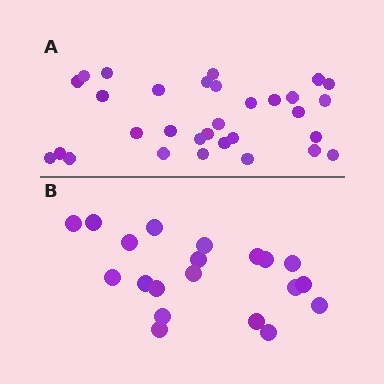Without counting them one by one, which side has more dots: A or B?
Region A (the top region) has more dots.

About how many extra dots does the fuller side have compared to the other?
Region A has roughly 12 or so more dots than region B.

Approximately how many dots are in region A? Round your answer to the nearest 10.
About 30 dots. (The exact count is 31, which rounds to 30.)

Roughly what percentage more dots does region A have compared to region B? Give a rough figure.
About 55% more.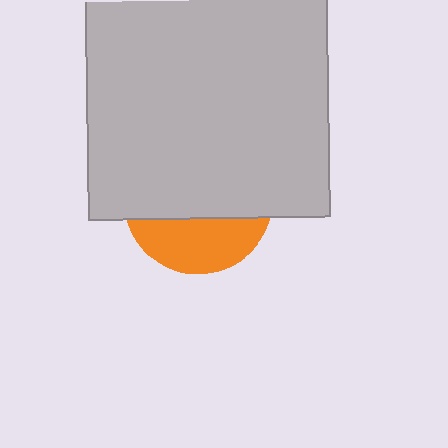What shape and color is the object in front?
The object in front is a light gray square.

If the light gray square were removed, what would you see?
You would see the complete orange circle.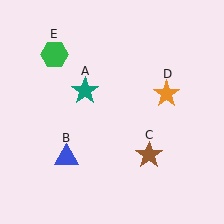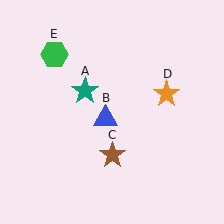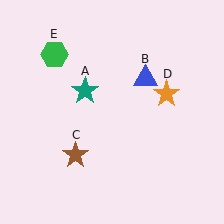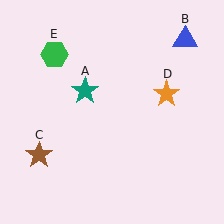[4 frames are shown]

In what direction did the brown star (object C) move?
The brown star (object C) moved left.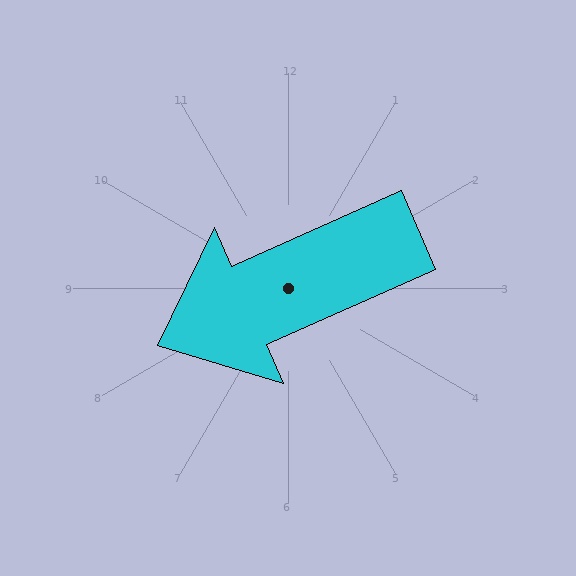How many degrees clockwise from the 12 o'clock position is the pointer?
Approximately 246 degrees.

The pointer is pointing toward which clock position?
Roughly 8 o'clock.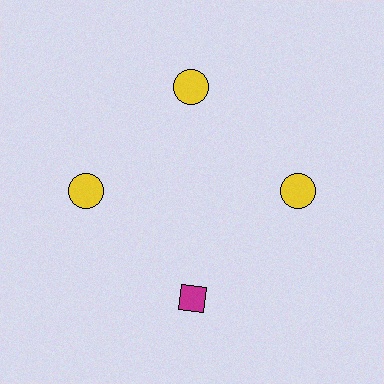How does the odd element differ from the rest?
It differs in both color (magenta instead of yellow) and shape (diamond instead of circle).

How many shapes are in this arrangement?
There are 4 shapes arranged in a ring pattern.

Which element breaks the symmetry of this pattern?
The magenta diamond at roughly the 6 o'clock position breaks the symmetry. All other shapes are yellow circles.